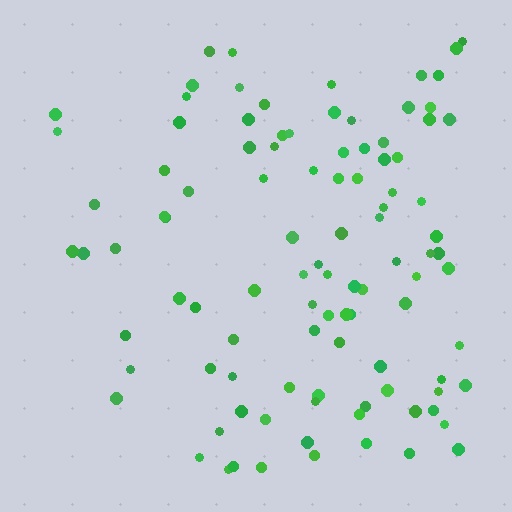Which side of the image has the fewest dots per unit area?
The left.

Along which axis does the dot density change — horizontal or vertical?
Horizontal.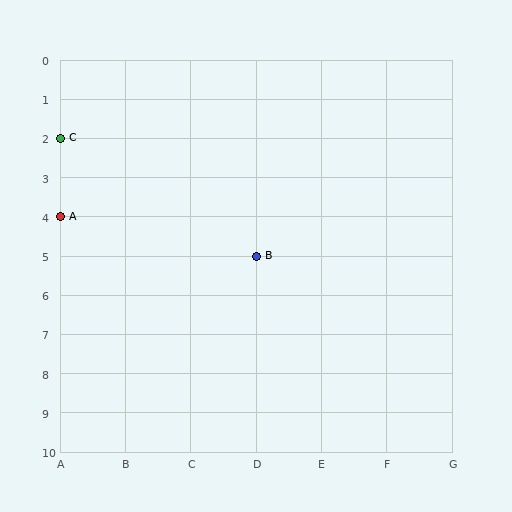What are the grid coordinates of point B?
Point B is at grid coordinates (D, 5).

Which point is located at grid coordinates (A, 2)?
Point C is at (A, 2).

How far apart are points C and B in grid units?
Points C and B are 3 columns and 3 rows apart (about 4.2 grid units diagonally).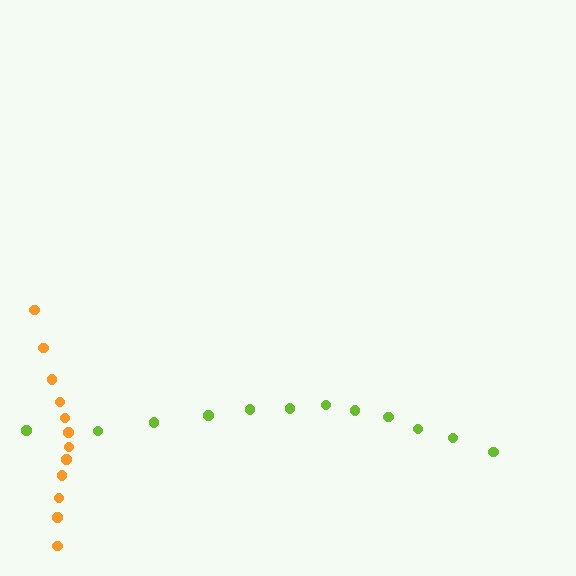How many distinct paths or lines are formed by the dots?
There are 2 distinct paths.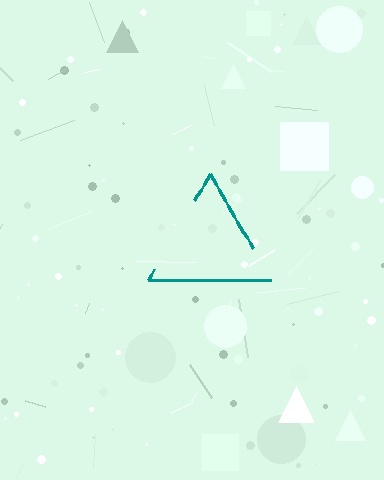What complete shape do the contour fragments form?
The contour fragments form a triangle.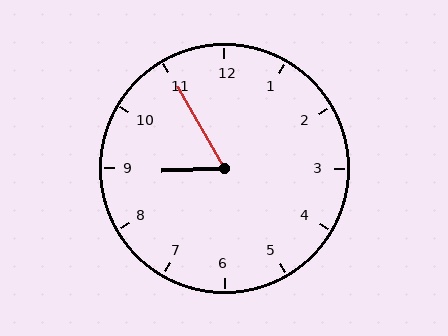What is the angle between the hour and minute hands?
Approximately 62 degrees.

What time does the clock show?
8:55.